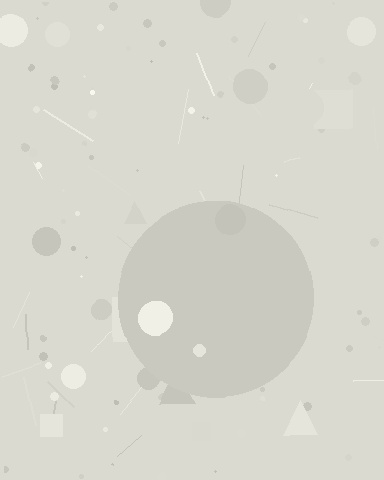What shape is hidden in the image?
A circle is hidden in the image.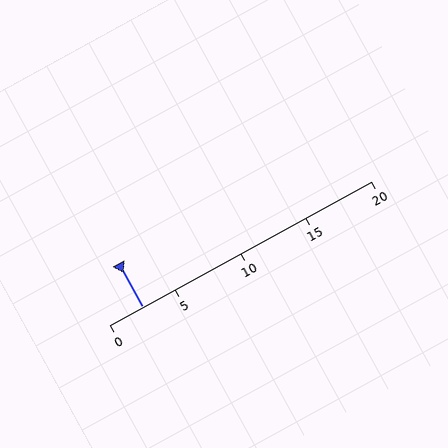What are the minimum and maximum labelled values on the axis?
The axis runs from 0 to 20.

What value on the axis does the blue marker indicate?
The marker indicates approximately 2.5.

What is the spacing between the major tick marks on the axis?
The major ticks are spaced 5 apart.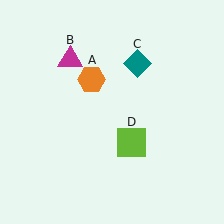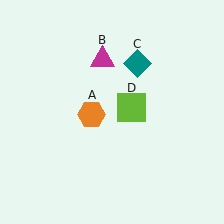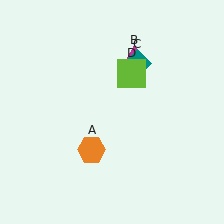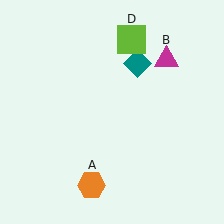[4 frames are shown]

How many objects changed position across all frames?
3 objects changed position: orange hexagon (object A), magenta triangle (object B), lime square (object D).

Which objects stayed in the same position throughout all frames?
Teal diamond (object C) remained stationary.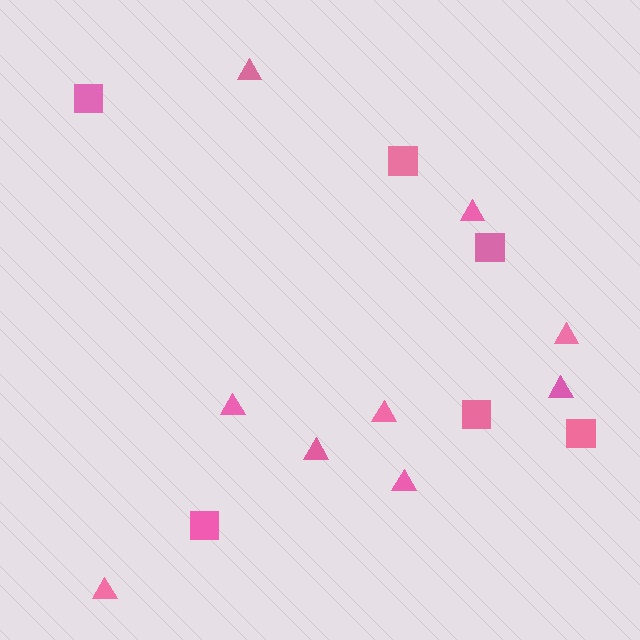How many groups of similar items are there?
There are 2 groups: one group of triangles (9) and one group of squares (6).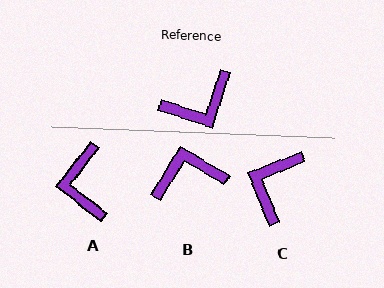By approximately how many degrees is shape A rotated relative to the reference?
Approximately 110 degrees clockwise.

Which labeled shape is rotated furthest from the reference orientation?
B, about 167 degrees away.